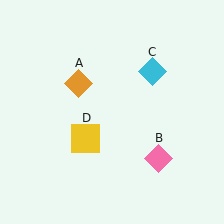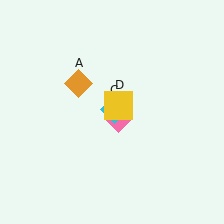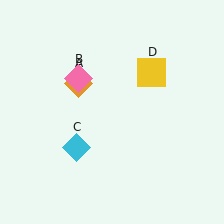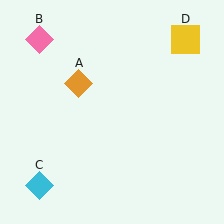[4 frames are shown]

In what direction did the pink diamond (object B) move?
The pink diamond (object B) moved up and to the left.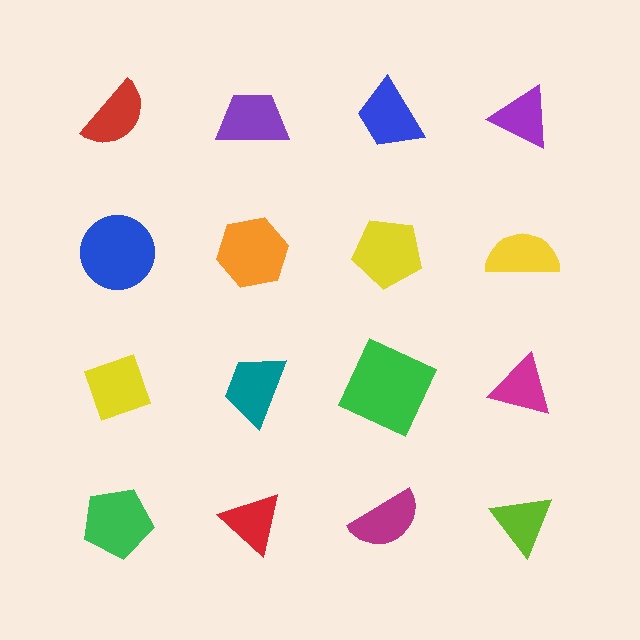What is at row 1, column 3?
A blue trapezoid.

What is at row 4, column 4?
A lime triangle.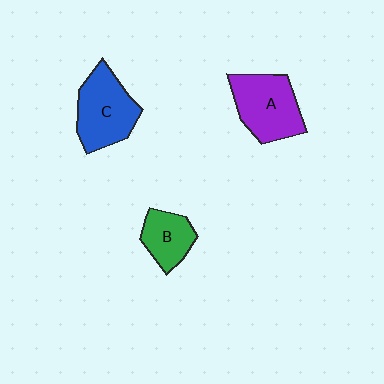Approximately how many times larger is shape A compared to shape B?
Approximately 1.6 times.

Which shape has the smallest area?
Shape B (green).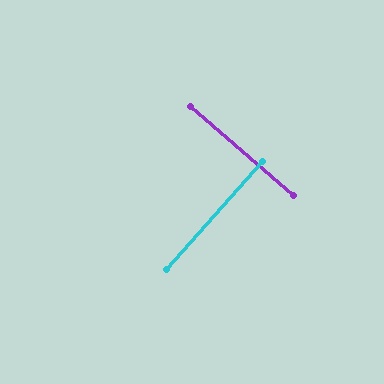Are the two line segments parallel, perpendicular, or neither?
Perpendicular — they meet at approximately 89°.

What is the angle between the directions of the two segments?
Approximately 89 degrees.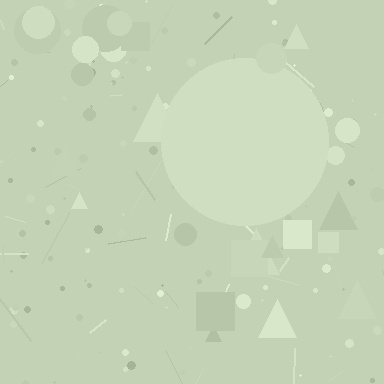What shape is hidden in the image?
A circle is hidden in the image.